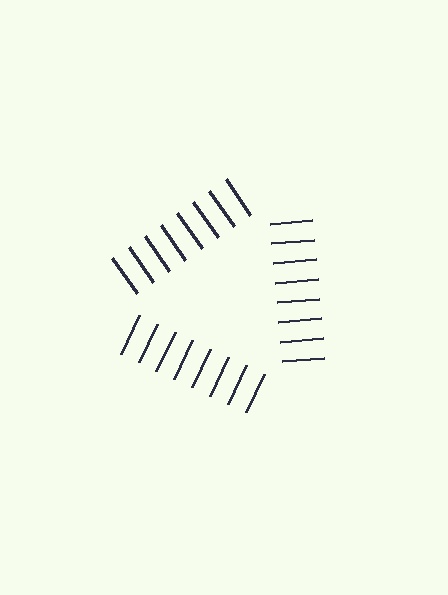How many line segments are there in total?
24 — 8 along each of the 3 edges.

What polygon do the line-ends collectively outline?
An illusory triangle — the line segments terminate on its edges but no continuous stroke is drawn.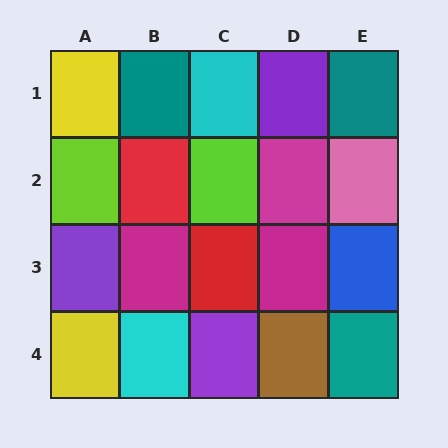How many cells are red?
2 cells are red.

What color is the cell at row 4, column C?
Purple.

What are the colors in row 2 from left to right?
Lime, red, lime, magenta, pink.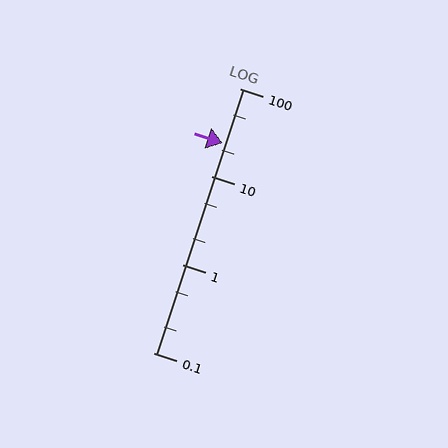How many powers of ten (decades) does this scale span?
The scale spans 3 decades, from 0.1 to 100.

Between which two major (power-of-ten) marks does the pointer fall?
The pointer is between 10 and 100.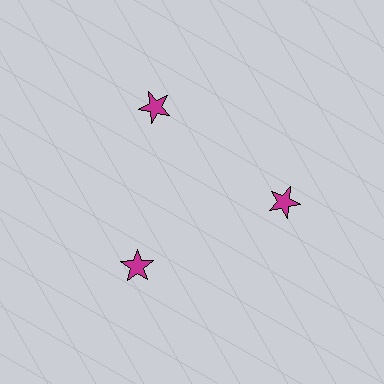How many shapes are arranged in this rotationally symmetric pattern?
There are 3 shapes, arranged in 3 groups of 1.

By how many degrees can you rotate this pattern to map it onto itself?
The pattern maps onto itself every 120 degrees of rotation.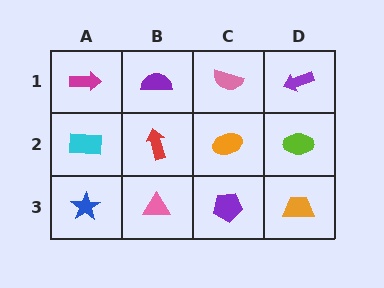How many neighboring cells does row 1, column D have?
2.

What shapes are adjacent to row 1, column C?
An orange ellipse (row 2, column C), a purple semicircle (row 1, column B), a purple arrow (row 1, column D).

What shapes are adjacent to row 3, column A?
A cyan rectangle (row 2, column A), a pink triangle (row 3, column B).